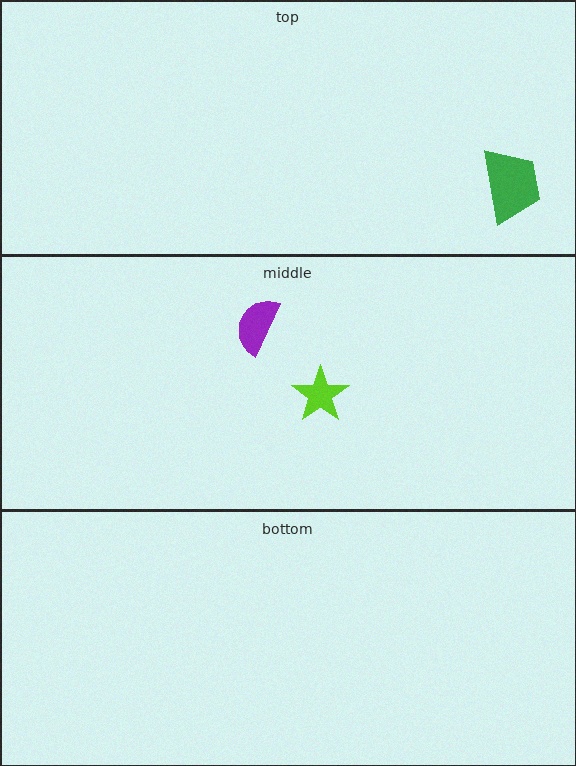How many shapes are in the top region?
1.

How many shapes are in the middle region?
2.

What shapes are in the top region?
The green trapezoid.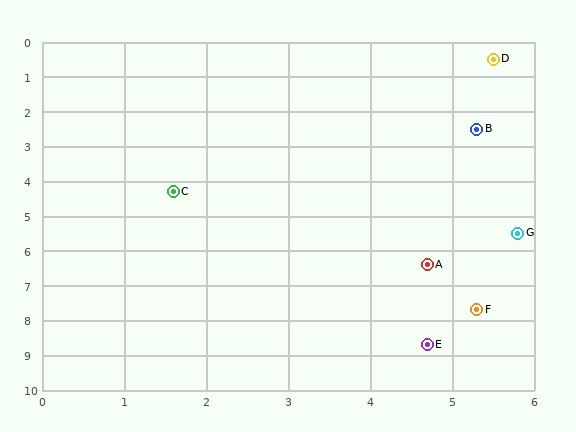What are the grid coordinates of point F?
Point F is at approximately (5.3, 7.7).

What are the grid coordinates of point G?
Point G is at approximately (5.8, 5.5).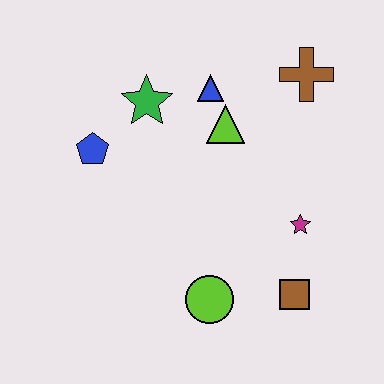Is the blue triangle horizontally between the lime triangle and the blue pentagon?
Yes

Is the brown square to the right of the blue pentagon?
Yes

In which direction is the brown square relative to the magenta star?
The brown square is below the magenta star.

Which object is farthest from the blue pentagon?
The brown square is farthest from the blue pentagon.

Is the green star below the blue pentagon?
No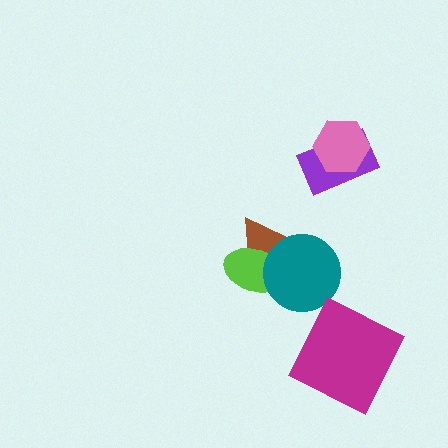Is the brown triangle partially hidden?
Yes, it is partially covered by another shape.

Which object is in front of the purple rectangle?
The pink hexagon is in front of the purple rectangle.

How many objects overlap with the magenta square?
0 objects overlap with the magenta square.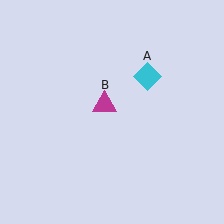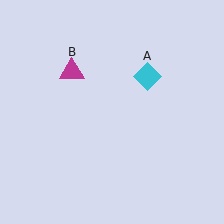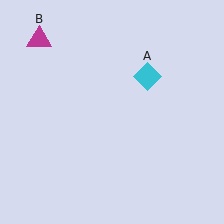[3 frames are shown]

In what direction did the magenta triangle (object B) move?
The magenta triangle (object B) moved up and to the left.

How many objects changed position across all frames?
1 object changed position: magenta triangle (object B).